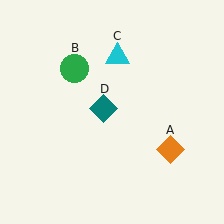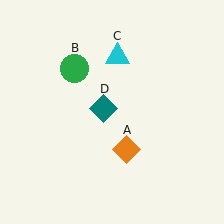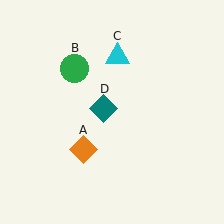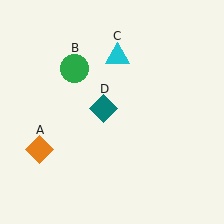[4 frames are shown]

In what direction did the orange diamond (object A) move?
The orange diamond (object A) moved left.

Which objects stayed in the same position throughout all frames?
Green circle (object B) and cyan triangle (object C) and teal diamond (object D) remained stationary.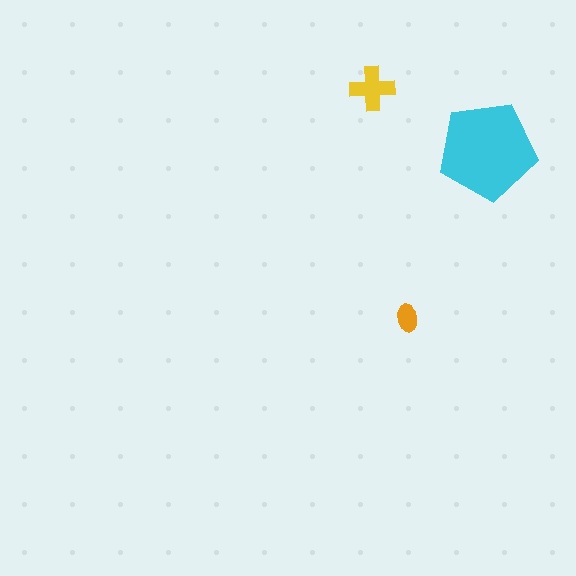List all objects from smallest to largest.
The orange ellipse, the yellow cross, the cyan pentagon.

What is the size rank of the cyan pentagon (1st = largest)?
1st.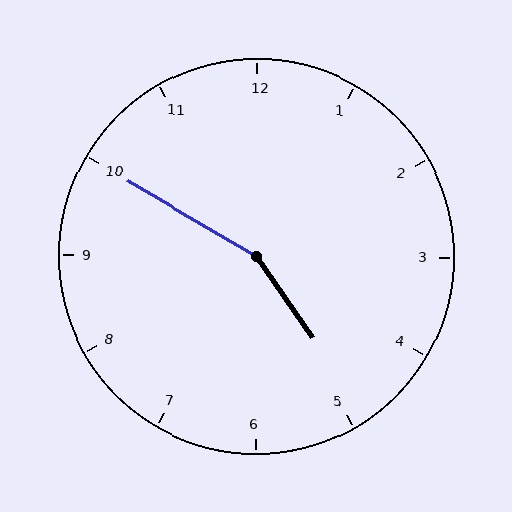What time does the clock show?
4:50.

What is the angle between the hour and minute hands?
Approximately 155 degrees.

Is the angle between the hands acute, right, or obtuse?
It is obtuse.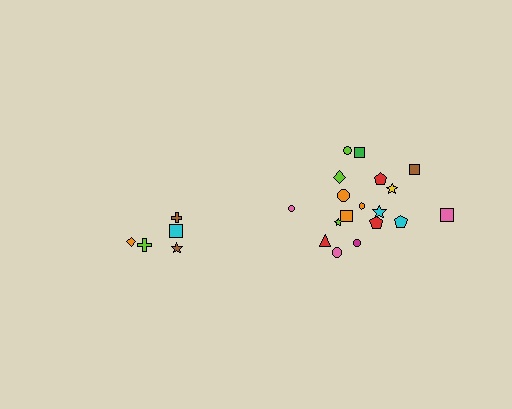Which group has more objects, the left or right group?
The right group.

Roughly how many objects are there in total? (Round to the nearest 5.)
Roughly 25 objects in total.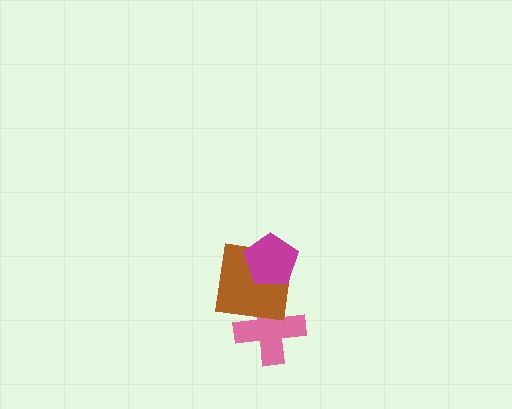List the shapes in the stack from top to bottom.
From top to bottom: the magenta pentagon, the brown square, the pink cross.